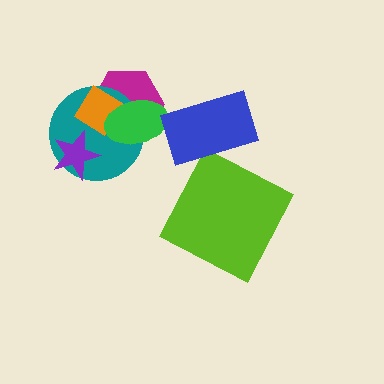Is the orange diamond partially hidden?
Yes, it is partially covered by another shape.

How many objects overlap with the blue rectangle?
0 objects overlap with the blue rectangle.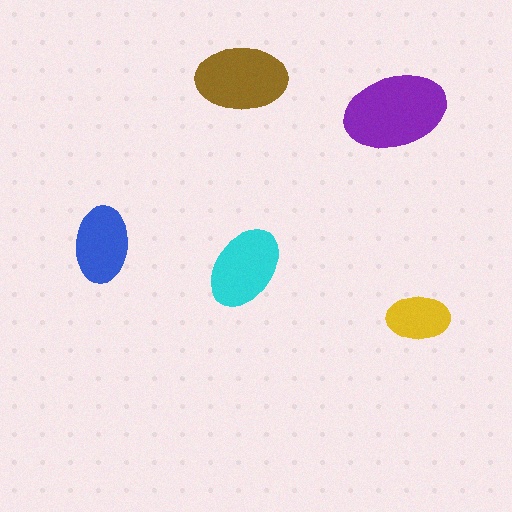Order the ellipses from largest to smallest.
the purple one, the brown one, the cyan one, the blue one, the yellow one.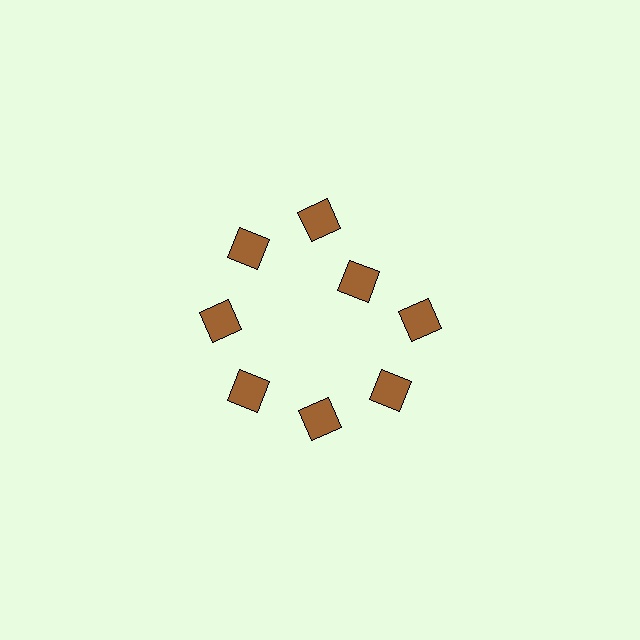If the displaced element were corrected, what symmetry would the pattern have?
It would have 8-fold rotational symmetry — the pattern would map onto itself every 45 degrees.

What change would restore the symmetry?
The symmetry would be restored by moving it outward, back onto the ring so that all 8 diamonds sit at equal angles and equal distance from the center.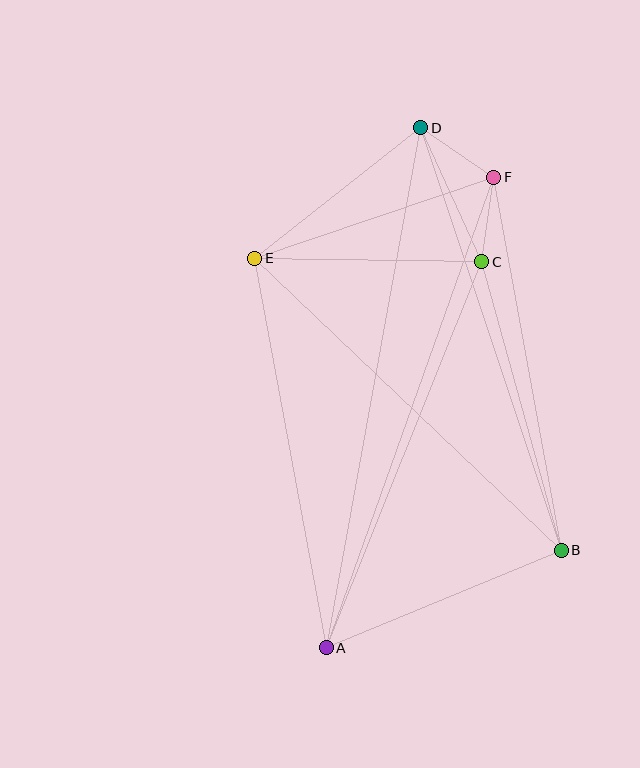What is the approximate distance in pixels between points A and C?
The distance between A and C is approximately 416 pixels.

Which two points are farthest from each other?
Points A and D are farthest from each other.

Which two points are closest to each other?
Points C and F are closest to each other.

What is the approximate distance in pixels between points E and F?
The distance between E and F is approximately 252 pixels.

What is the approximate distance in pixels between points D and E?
The distance between D and E is approximately 211 pixels.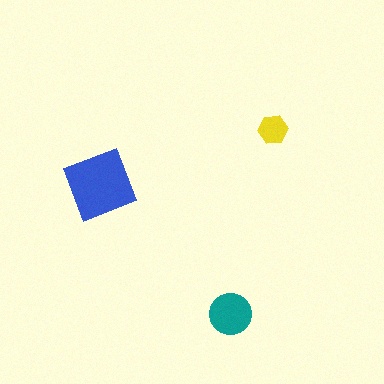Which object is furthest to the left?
The blue diamond is leftmost.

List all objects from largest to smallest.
The blue diamond, the teal circle, the yellow hexagon.